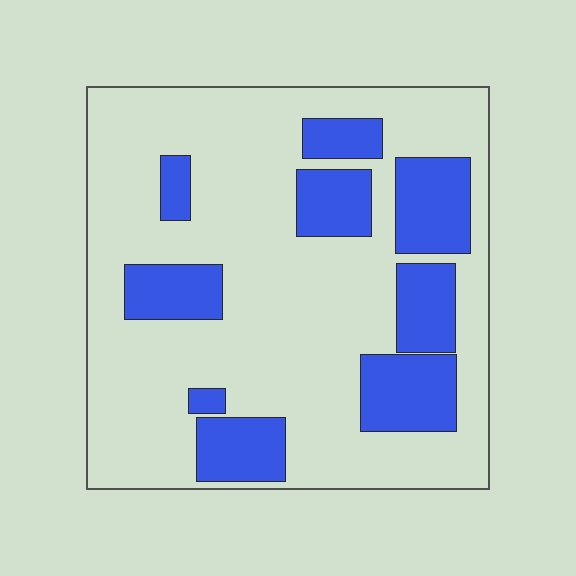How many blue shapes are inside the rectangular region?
9.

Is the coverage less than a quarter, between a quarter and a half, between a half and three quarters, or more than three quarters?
Between a quarter and a half.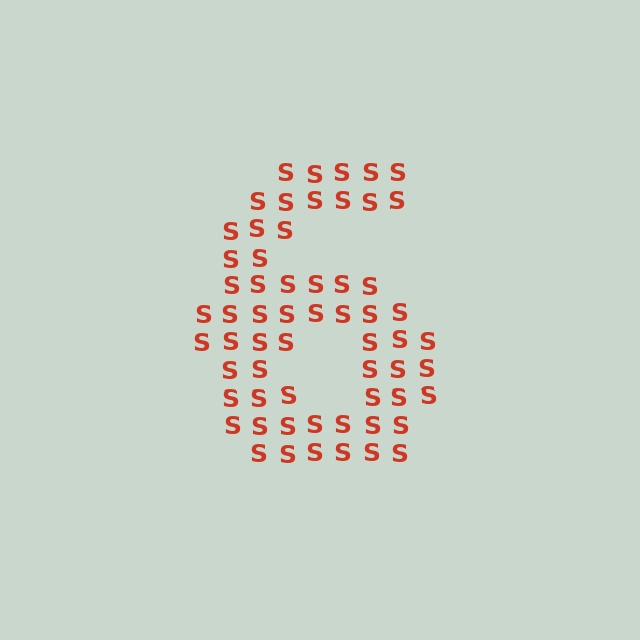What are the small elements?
The small elements are letter S's.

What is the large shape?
The large shape is the digit 6.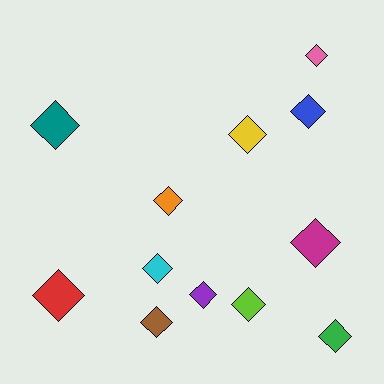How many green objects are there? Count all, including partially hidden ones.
There is 1 green object.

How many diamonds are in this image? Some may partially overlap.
There are 12 diamonds.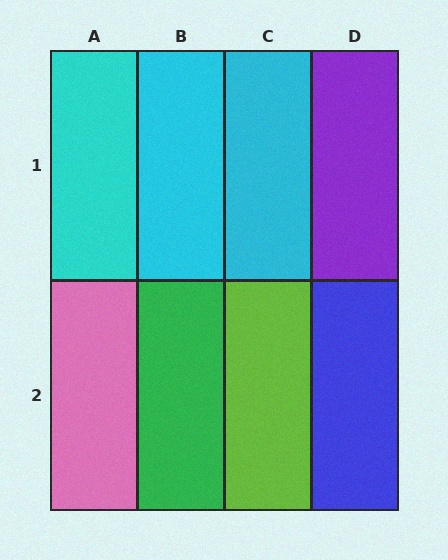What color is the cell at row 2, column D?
Blue.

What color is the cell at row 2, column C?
Lime.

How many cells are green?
1 cell is green.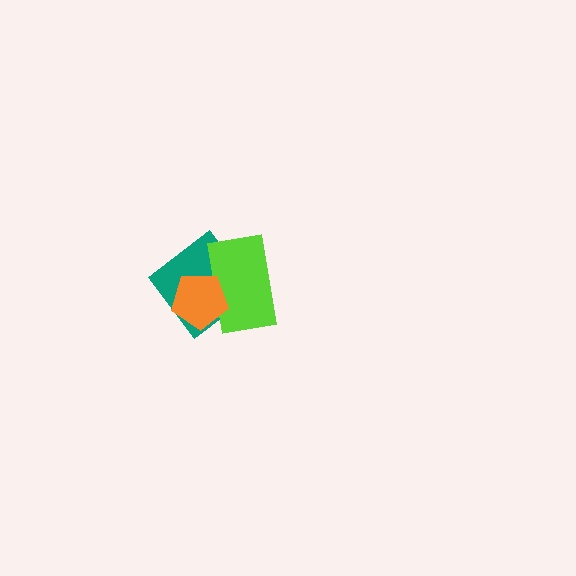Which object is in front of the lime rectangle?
The orange pentagon is in front of the lime rectangle.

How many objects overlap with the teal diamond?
2 objects overlap with the teal diamond.